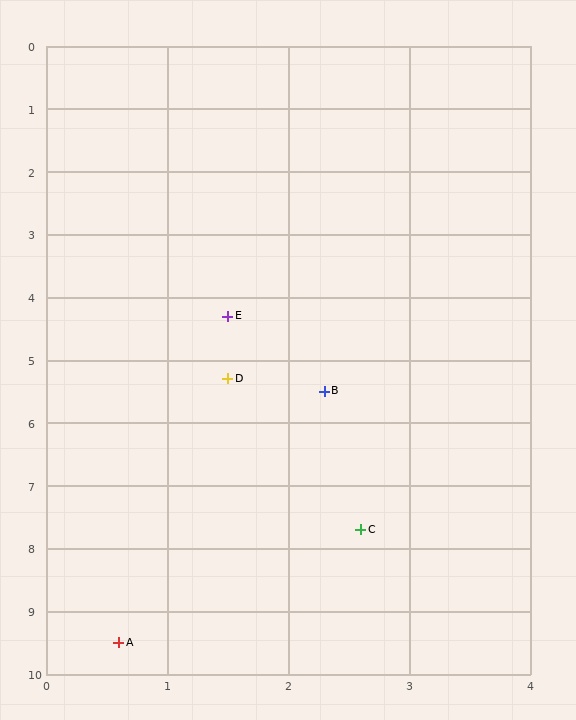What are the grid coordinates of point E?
Point E is at approximately (1.5, 4.3).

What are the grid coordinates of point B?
Point B is at approximately (2.3, 5.5).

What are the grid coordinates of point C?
Point C is at approximately (2.6, 7.7).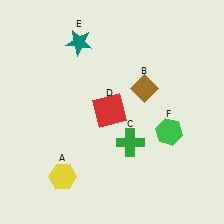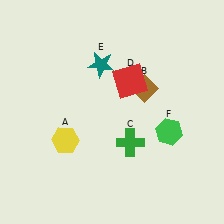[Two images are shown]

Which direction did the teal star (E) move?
The teal star (E) moved down.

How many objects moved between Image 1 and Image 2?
3 objects moved between the two images.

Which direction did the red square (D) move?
The red square (D) moved up.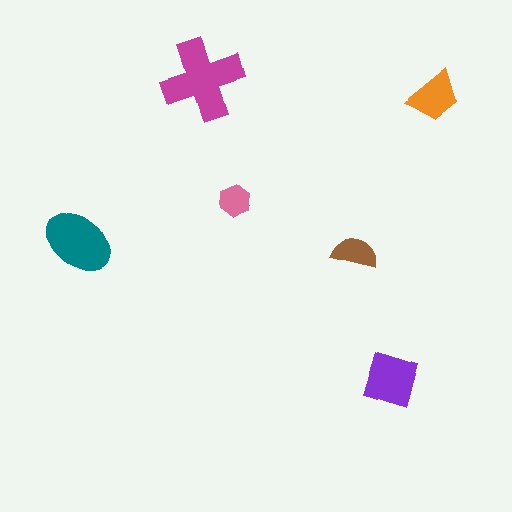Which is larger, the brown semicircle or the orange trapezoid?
The orange trapezoid.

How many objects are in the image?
There are 6 objects in the image.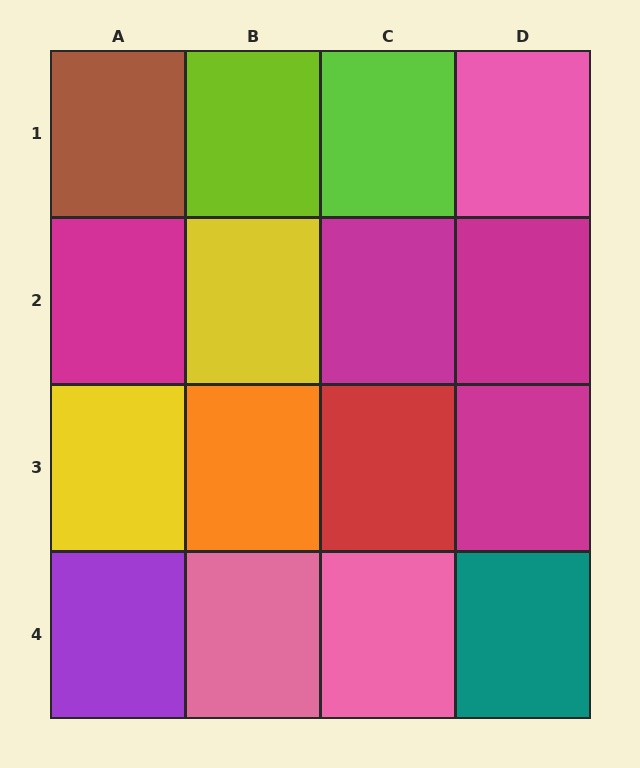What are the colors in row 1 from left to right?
Brown, lime, lime, pink.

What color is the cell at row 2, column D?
Magenta.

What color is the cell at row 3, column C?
Red.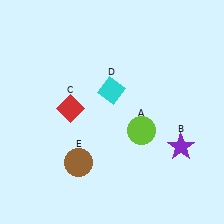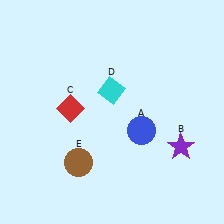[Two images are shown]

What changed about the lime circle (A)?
In Image 1, A is lime. In Image 2, it changed to blue.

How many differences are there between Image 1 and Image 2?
There is 1 difference between the two images.